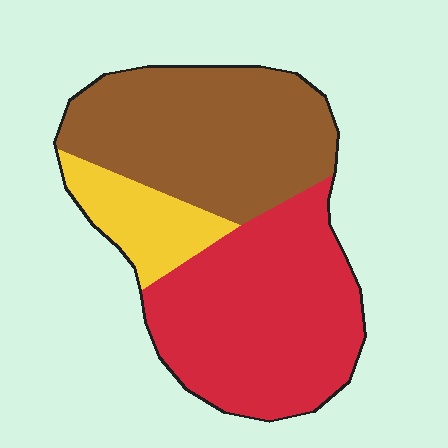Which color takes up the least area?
Yellow, at roughly 15%.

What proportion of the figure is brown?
Brown covers 41% of the figure.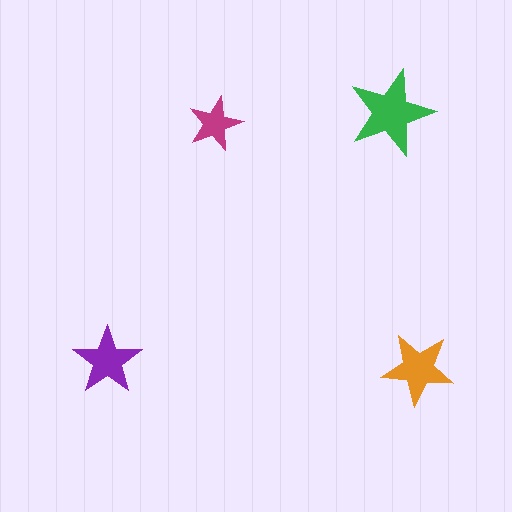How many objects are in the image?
There are 4 objects in the image.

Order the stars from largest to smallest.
the green one, the orange one, the purple one, the magenta one.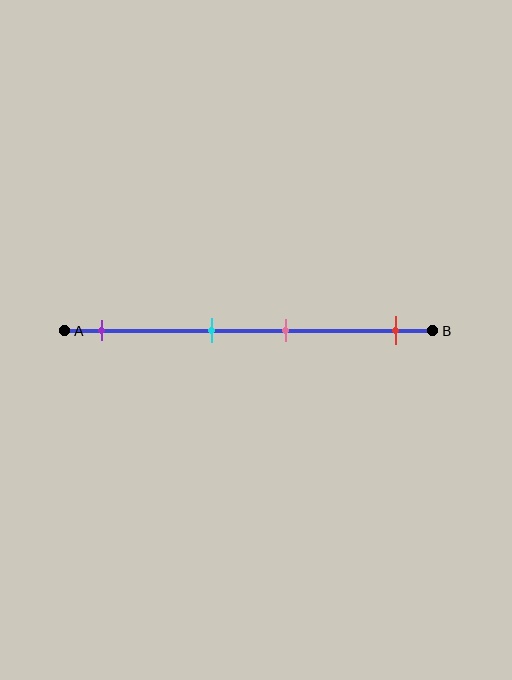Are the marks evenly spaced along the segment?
No, the marks are not evenly spaced.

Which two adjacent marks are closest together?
The cyan and pink marks are the closest adjacent pair.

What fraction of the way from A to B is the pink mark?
The pink mark is approximately 60% (0.6) of the way from A to B.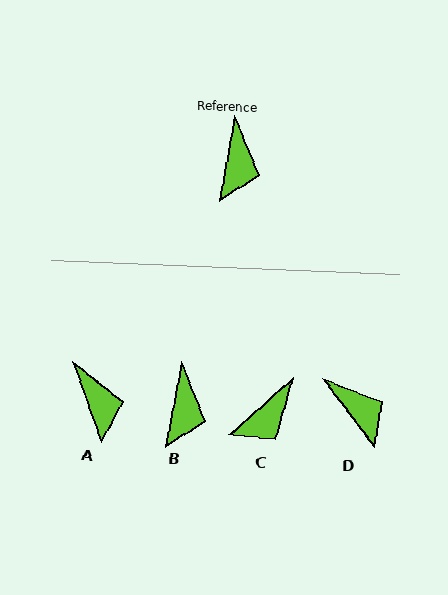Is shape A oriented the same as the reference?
No, it is off by about 30 degrees.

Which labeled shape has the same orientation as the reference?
B.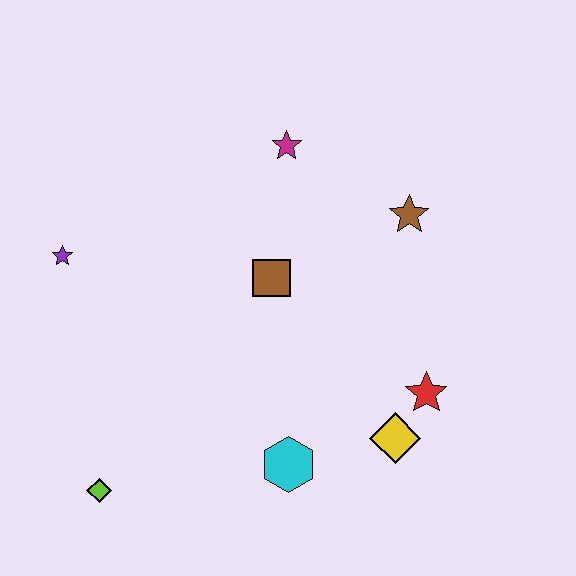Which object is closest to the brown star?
The magenta star is closest to the brown star.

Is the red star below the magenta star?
Yes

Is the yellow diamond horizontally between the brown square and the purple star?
No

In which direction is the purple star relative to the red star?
The purple star is to the left of the red star.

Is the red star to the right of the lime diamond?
Yes